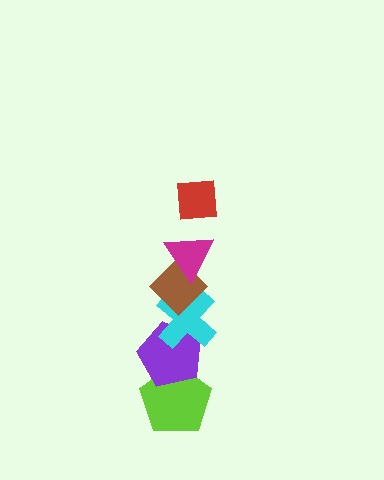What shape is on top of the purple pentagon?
The cyan cross is on top of the purple pentagon.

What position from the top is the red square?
The red square is 1st from the top.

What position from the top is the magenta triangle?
The magenta triangle is 2nd from the top.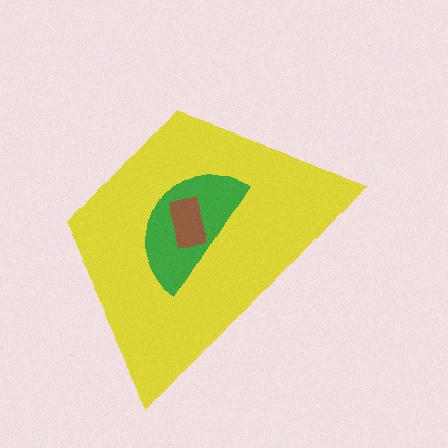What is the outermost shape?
The yellow trapezoid.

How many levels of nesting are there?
3.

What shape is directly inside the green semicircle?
The brown rectangle.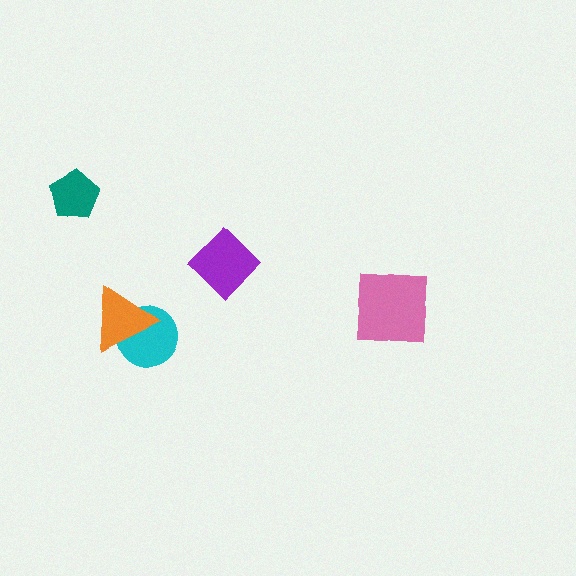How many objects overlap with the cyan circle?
1 object overlaps with the cyan circle.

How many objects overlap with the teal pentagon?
0 objects overlap with the teal pentagon.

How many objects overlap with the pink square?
0 objects overlap with the pink square.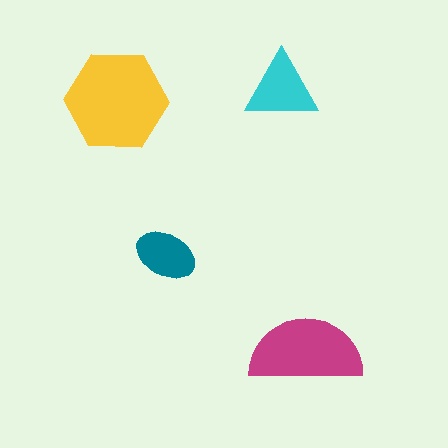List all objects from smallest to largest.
The teal ellipse, the cyan triangle, the magenta semicircle, the yellow hexagon.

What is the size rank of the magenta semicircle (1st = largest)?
2nd.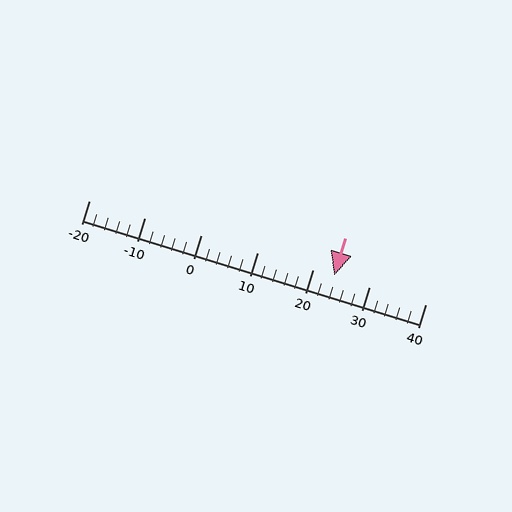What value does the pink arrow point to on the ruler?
The pink arrow points to approximately 24.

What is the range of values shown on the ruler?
The ruler shows values from -20 to 40.